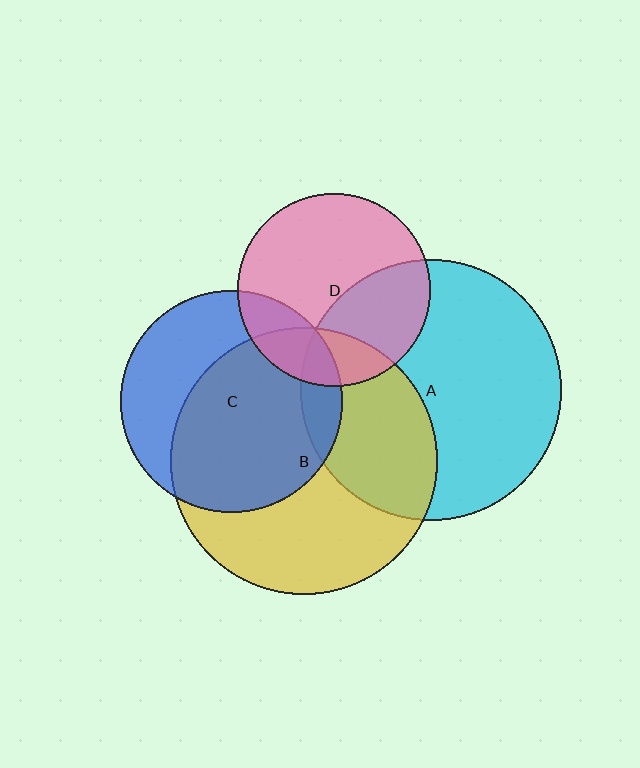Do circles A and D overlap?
Yes.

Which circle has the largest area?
Circle B (yellow).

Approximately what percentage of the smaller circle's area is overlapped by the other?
Approximately 35%.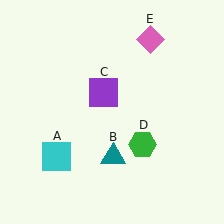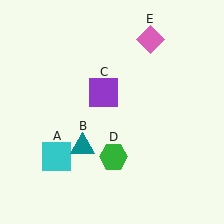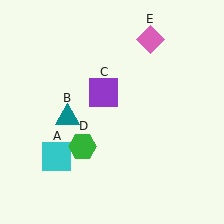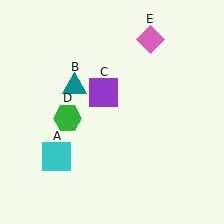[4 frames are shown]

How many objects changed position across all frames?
2 objects changed position: teal triangle (object B), green hexagon (object D).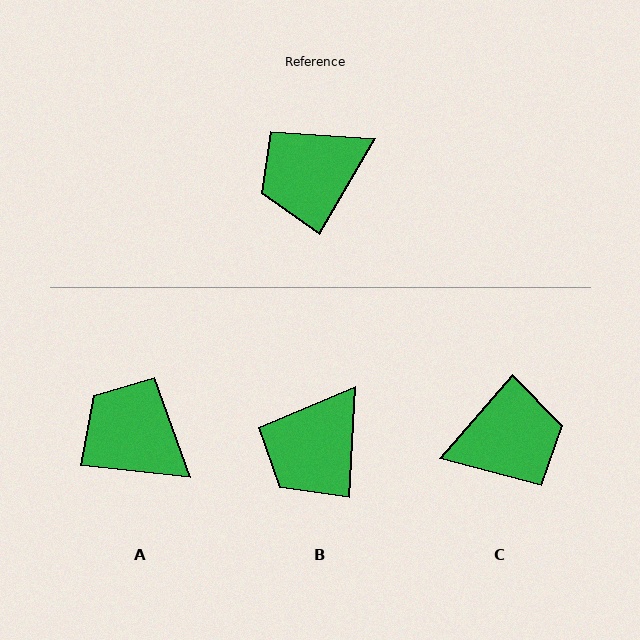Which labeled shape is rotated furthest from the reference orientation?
C, about 169 degrees away.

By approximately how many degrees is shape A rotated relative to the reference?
Approximately 66 degrees clockwise.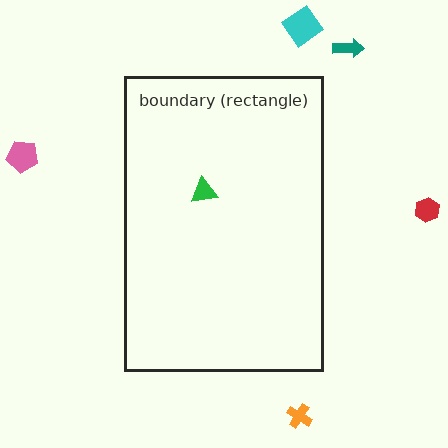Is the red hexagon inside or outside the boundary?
Outside.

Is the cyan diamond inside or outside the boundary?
Outside.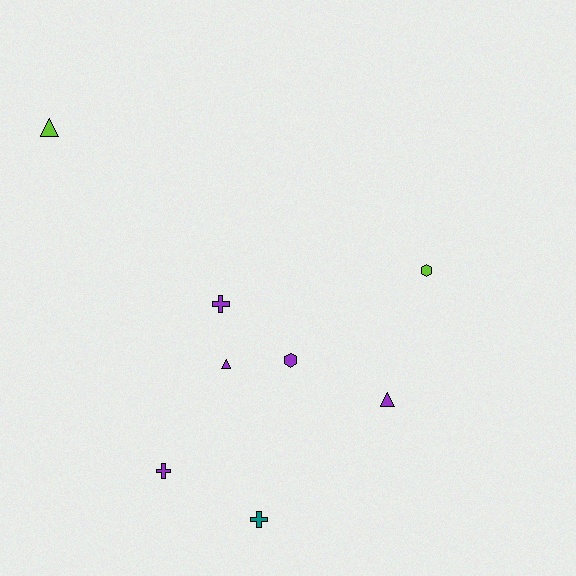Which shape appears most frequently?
Cross, with 3 objects.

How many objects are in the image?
There are 8 objects.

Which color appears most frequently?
Purple, with 5 objects.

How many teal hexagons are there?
There are no teal hexagons.